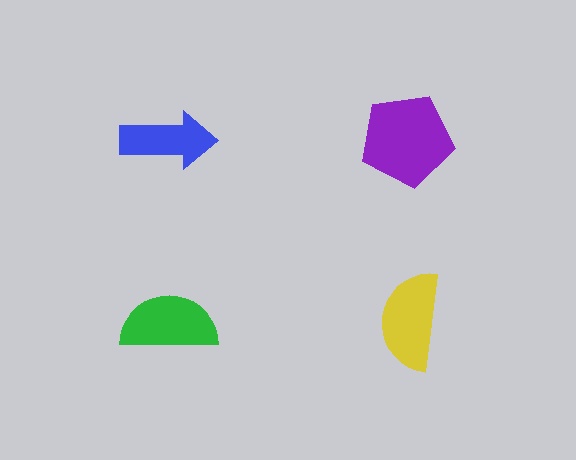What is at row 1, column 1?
A blue arrow.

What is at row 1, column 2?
A purple pentagon.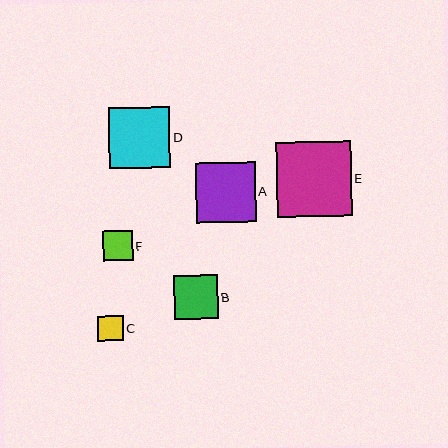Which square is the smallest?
Square C is the smallest with a size of approximately 26 pixels.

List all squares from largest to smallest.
From largest to smallest: E, D, A, B, F, C.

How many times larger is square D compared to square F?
Square D is approximately 2.0 times the size of square F.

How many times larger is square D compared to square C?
Square D is approximately 2.4 times the size of square C.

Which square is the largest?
Square E is the largest with a size of approximately 75 pixels.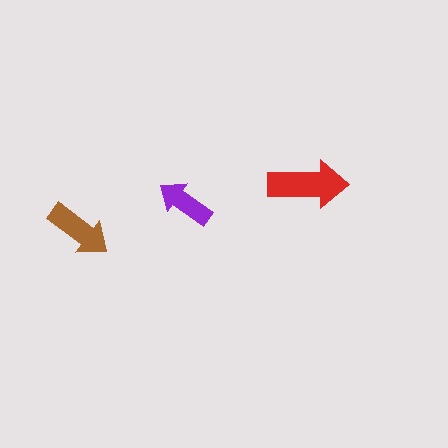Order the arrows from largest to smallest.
the red one, the brown one, the purple one.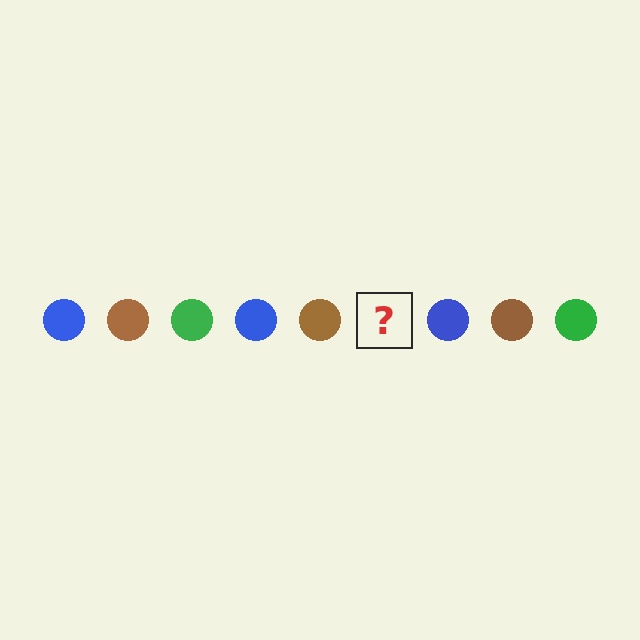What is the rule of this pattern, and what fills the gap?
The rule is that the pattern cycles through blue, brown, green circles. The gap should be filled with a green circle.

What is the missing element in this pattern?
The missing element is a green circle.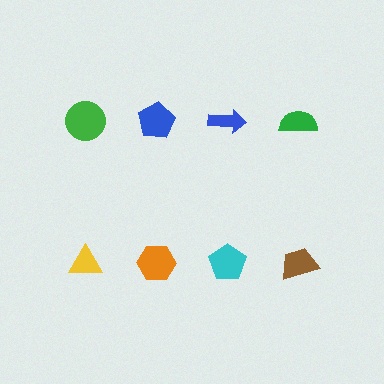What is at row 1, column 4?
A green semicircle.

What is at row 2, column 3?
A cyan pentagon.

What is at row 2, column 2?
An orange hexagon.